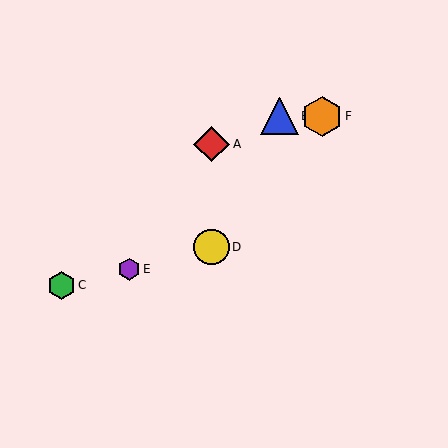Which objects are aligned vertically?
Objects A, D are aligned vertically.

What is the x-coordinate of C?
Object C is at x≈61.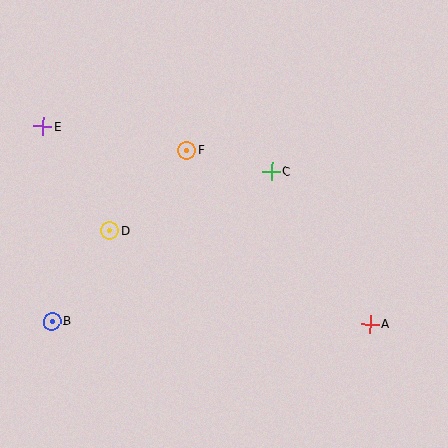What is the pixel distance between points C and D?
The distance between C and D is 172 pixels.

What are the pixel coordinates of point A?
Point A is at (370, 324).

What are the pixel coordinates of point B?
Point B is at (52, 321).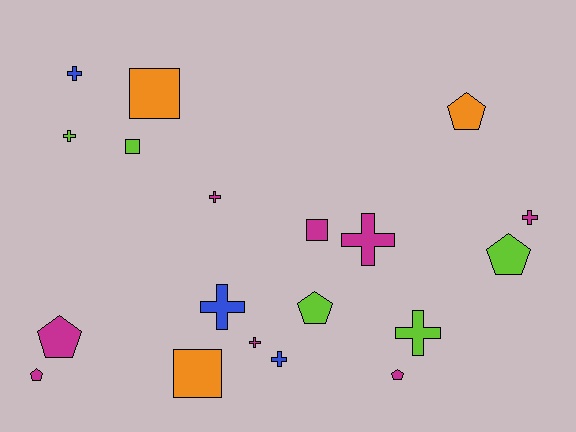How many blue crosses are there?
There are 3 blue crosses.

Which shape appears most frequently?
Cross, with 9 objects.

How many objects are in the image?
There are 19 objects.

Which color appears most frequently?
Magenta, with 8 objects.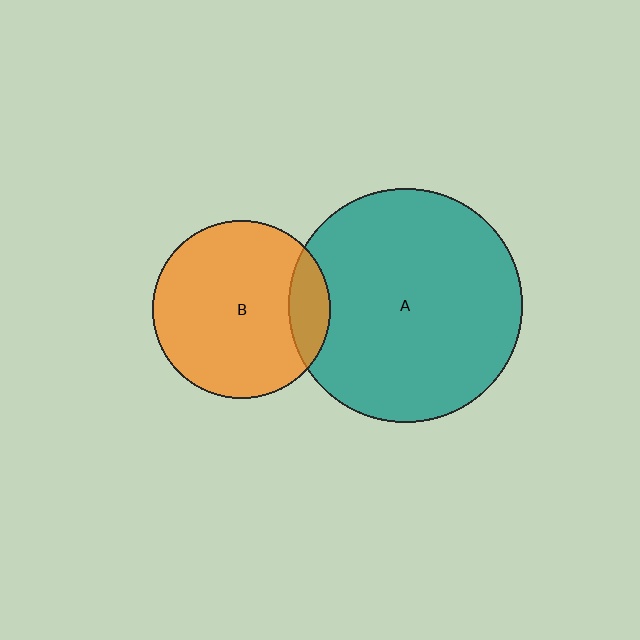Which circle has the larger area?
Circle A (teal).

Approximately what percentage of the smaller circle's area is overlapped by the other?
Approximately 15%.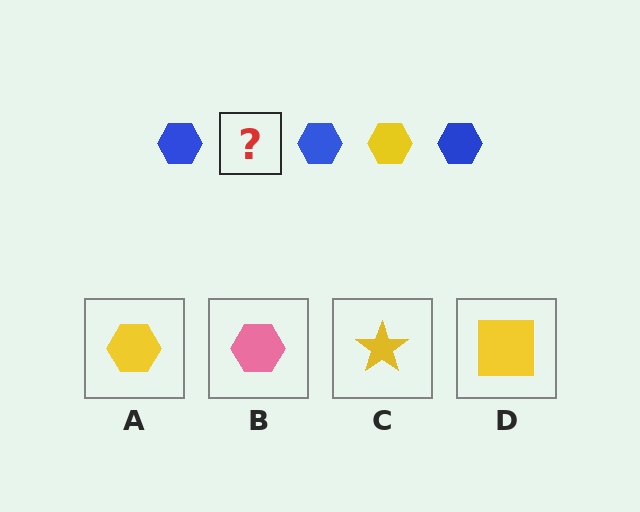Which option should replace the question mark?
Option A.